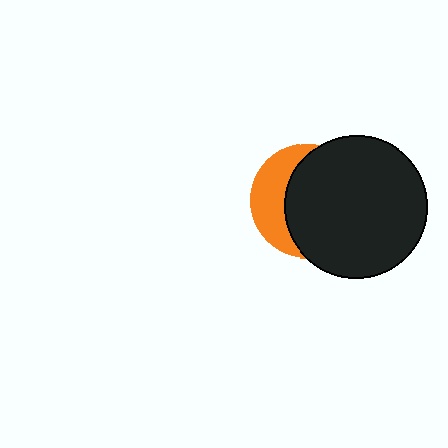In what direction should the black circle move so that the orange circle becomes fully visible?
The black circle should move right. That is the shortest direction to clear the overlap and leave the orange circle fully visible.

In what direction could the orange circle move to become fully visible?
The orange circle could move left. That would shift it out from behind the black circle entirely.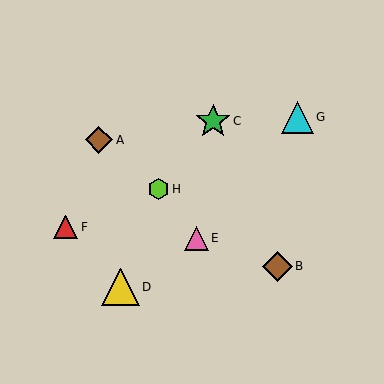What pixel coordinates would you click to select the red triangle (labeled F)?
Click at (66, 227) to select the red triangle F.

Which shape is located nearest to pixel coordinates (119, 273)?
The yellow triangle (labeled D) at (120, 287) is nearest to that location.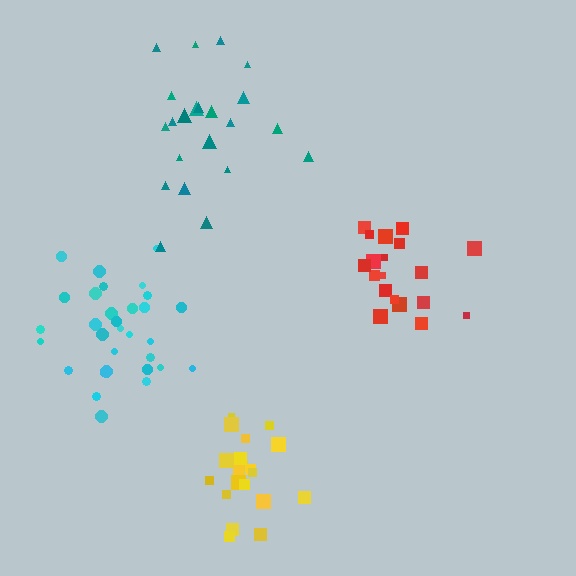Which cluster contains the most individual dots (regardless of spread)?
Cyan (32).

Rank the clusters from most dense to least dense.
yellow, cyan, red, teal.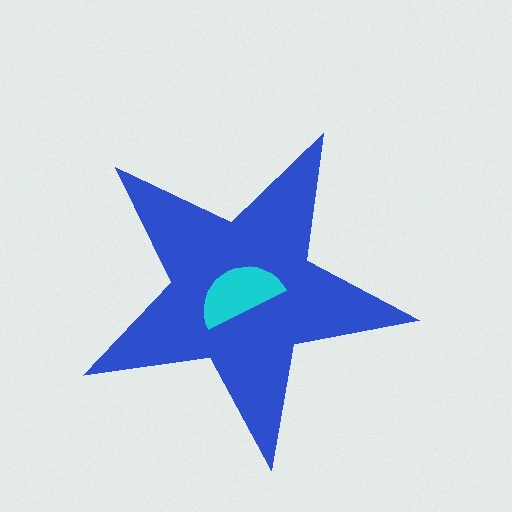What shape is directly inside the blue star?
The cyan semicircle.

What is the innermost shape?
The cyan semicircle.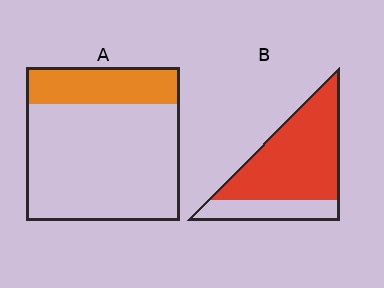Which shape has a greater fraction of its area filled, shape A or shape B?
Shape B.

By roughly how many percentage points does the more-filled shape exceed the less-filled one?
By roughly 50 percentage points (B over A).